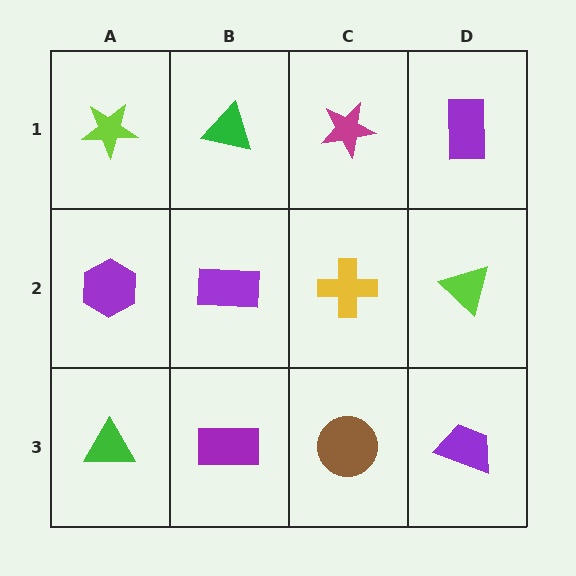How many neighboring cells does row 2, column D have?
3.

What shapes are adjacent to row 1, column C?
A yellow cross (row 2, column C), a green triangle (row 1, column B), a purple rectangle (row 1, column D).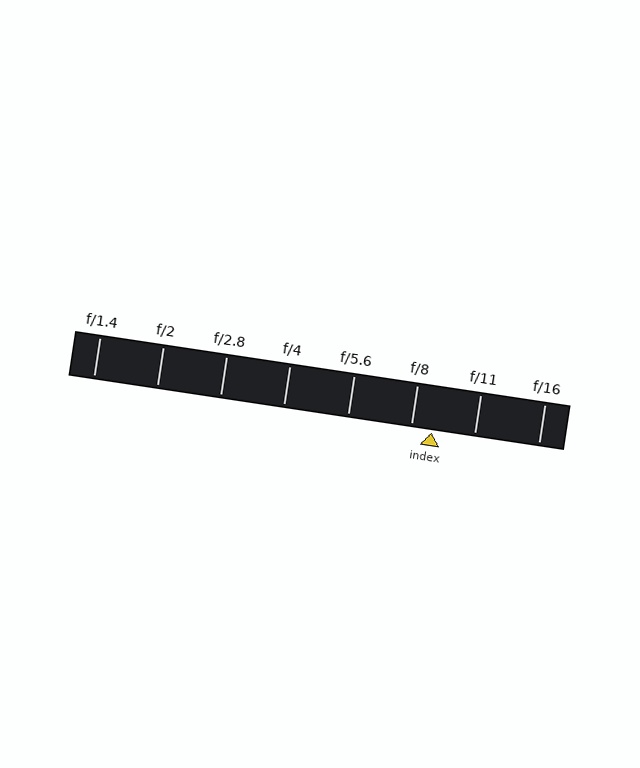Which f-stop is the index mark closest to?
The index mark is closest to f/8.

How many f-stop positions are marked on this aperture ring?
There are 8 f-stop positions marked.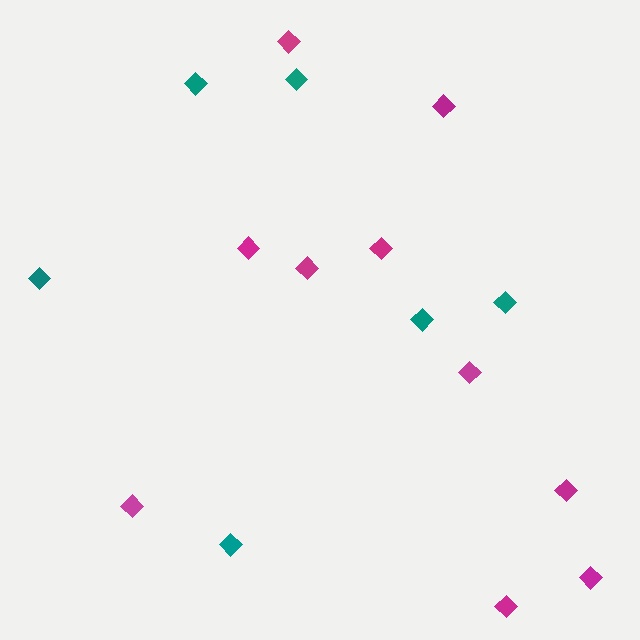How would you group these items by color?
There are 2 groups: one group of teal diamonds (6) and one group of magenta diamonds (10).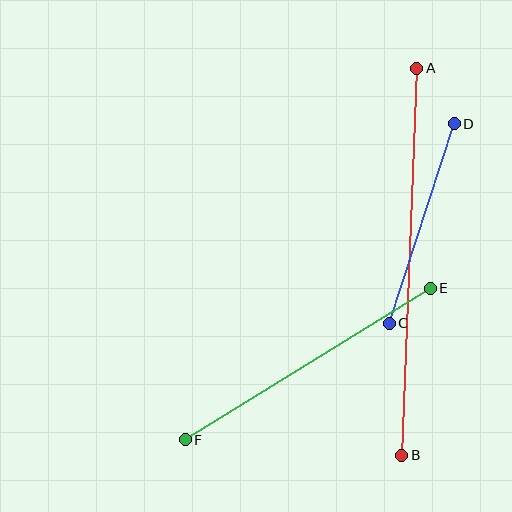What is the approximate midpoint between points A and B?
The midpoint is at approximately (409, 262) pixels.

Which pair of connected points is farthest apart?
Points A and B are farthest apart.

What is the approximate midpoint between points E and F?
The midpoint is at approximately (308, 364) pixels.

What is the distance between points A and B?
The distance is approximately 388 pixels.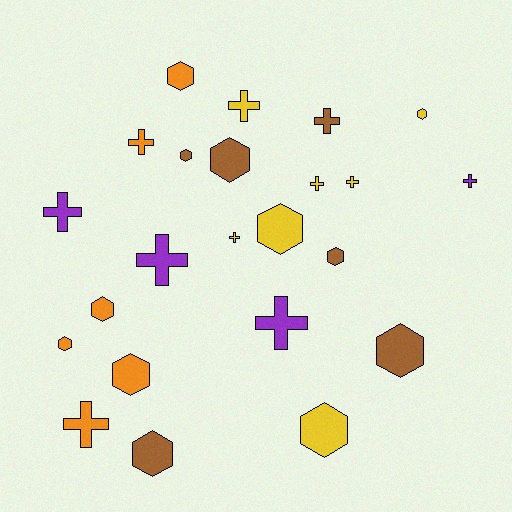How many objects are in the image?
There are 23 objects.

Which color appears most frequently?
Yellow, with 7 objects.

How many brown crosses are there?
There is 1 brown cross.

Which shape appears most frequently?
Hexagon, with 12 objects.